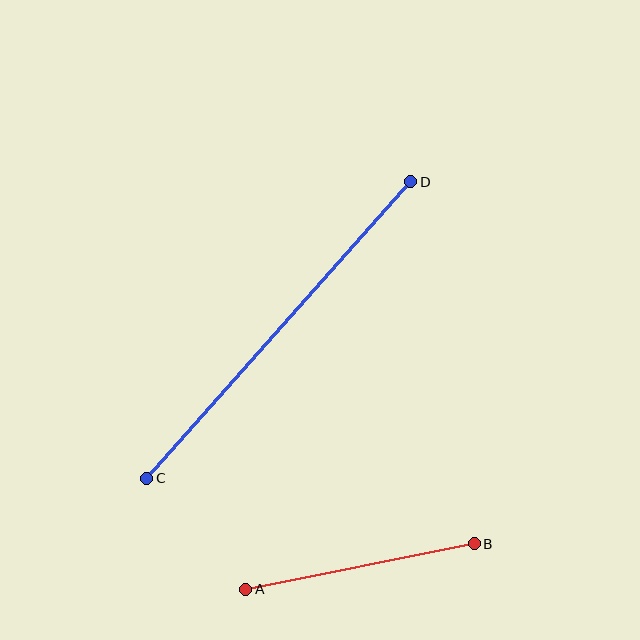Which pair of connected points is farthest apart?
Points C and D are farthest apart.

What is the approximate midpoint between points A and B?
The midpoint is at approximately (360, 567) pixels.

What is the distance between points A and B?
The distance is approximately 233 pixels.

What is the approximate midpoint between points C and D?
The midpoint is at approximately (279, 330) pixels.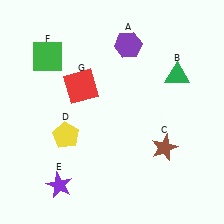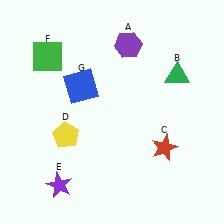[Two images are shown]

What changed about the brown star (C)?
In Image 1, C is brown. In Image 2, it changed to red.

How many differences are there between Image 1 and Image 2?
There are 2 differences between the two images.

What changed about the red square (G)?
In Image 1, G is red. In Image 2, it changed to blue.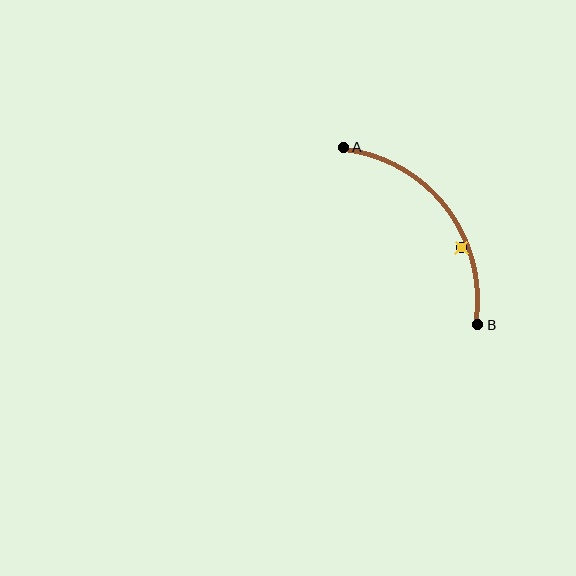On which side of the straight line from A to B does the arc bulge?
The arc bulges above and to the right of the straight line connecting A and B.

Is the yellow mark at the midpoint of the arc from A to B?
No — the yellow mark does not lie on the arc at all. It sits slightly inside the curve.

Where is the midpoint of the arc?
The arc midpoint is the point on the curve farthest from the straight line joining A and B. It sits above and to the right of that line.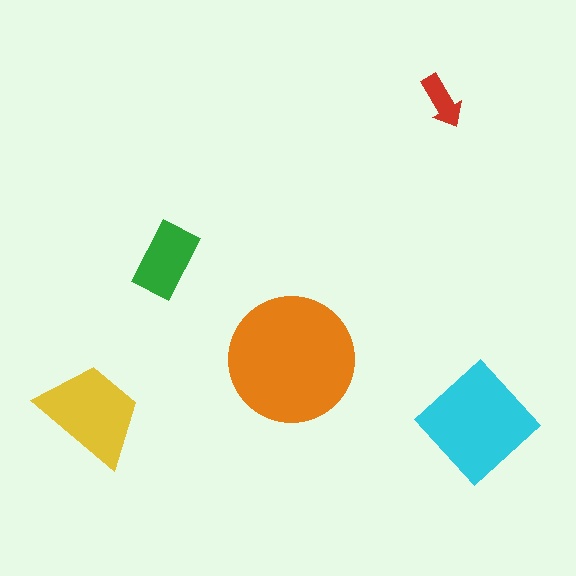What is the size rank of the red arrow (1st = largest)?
5th.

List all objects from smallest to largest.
The red arrow, the green rectangle, the yellow trapezoid, the cyan diamond, the orange circle.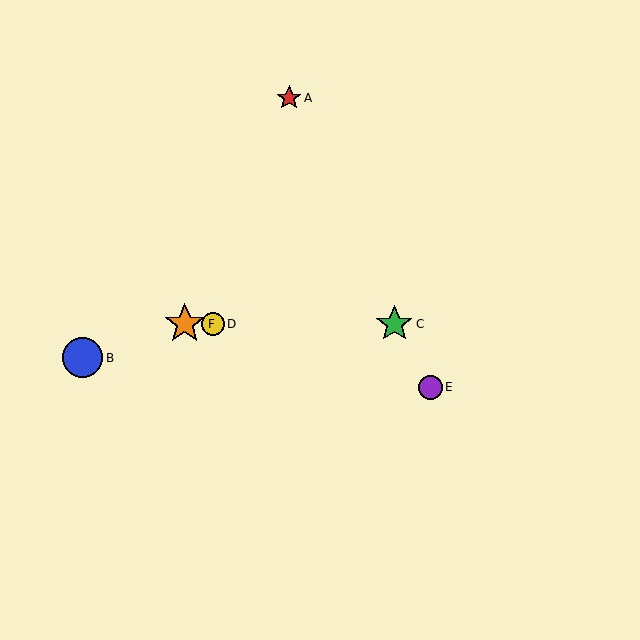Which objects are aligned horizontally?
Objects C, D, F are aligned horizontally.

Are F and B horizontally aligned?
No, F is at y≈324 and B is at y≈358.